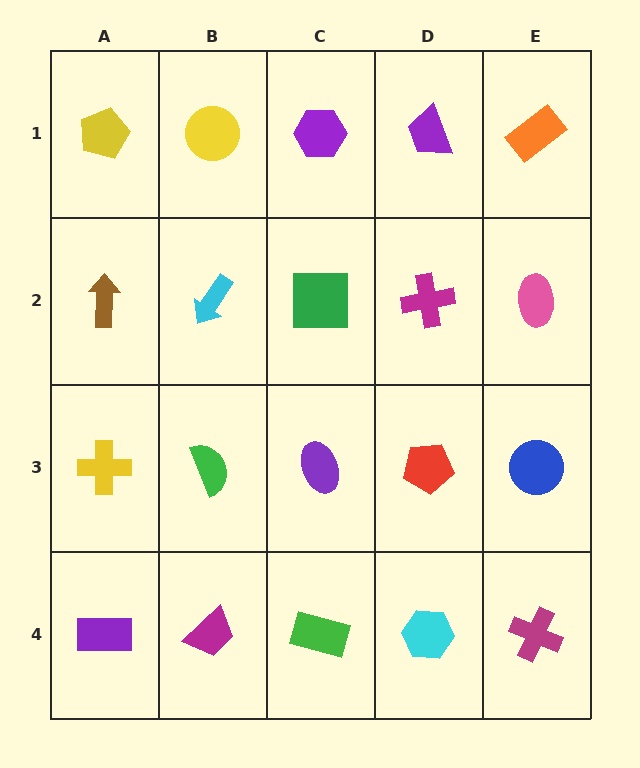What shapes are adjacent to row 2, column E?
An orange rectangle (row 1, column E), a blue circle (row 3, column E), a magenta cross (row 2, column D).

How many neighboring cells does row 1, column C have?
3.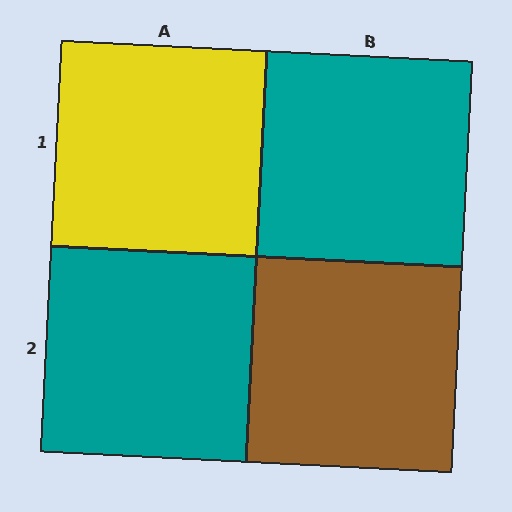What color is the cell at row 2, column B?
Brown.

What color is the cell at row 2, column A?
Teal.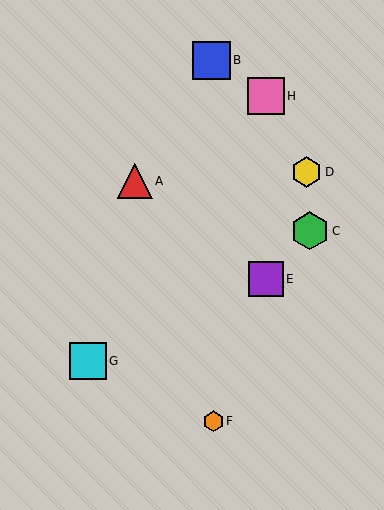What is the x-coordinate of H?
Object H is at x≈266.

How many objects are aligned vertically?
2 objects (E, H) are aligned vertically.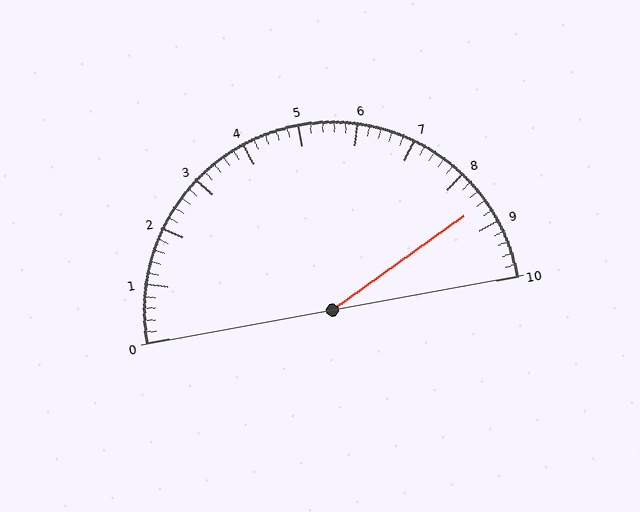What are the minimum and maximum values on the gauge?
The gauge ranges from 0 to 10.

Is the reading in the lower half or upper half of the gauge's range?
The reading is in the upper half of the range (0 to 10).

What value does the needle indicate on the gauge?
The needle indicates approximately 8.6.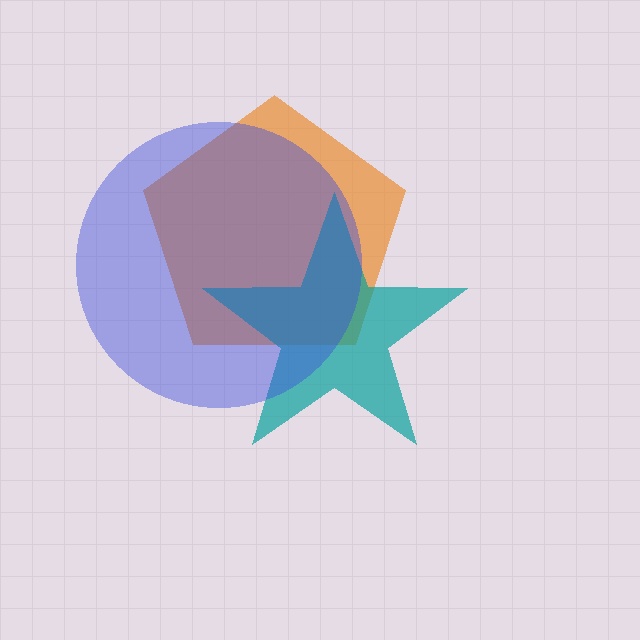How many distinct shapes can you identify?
There are 3 distinct shapes: an orange pentagon, a teal star, a blue circle.